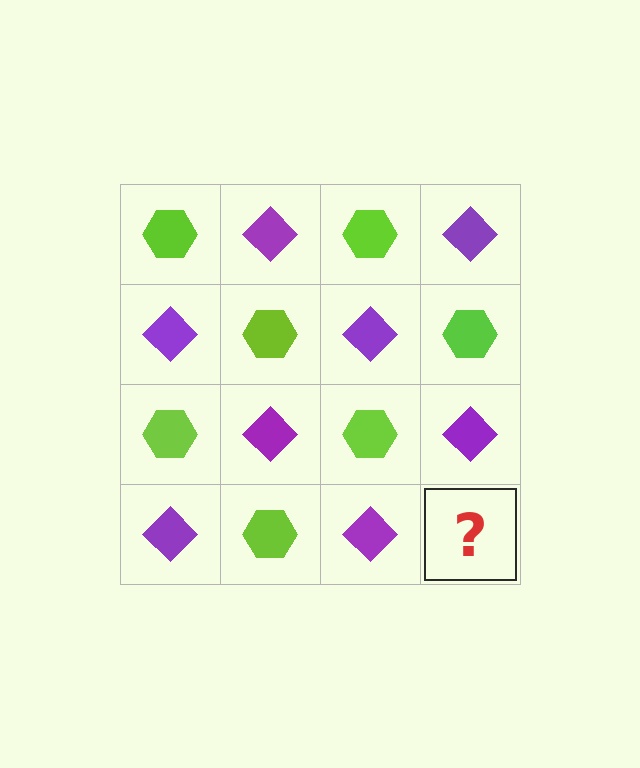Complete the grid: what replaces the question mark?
The question mark should be replaced with a lime hexagon.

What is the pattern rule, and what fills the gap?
The rule is that it alternates lime hexagon and purple diamond in a checkerboard pattern. The gap should be filled with a lime hexagon.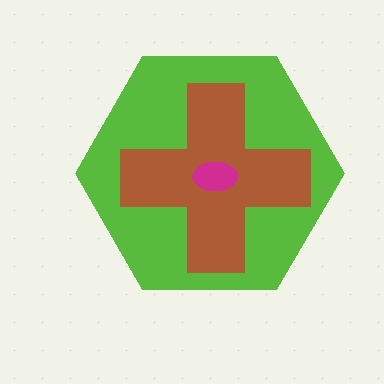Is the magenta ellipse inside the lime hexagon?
Yes.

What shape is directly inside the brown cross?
The magenta ellipse.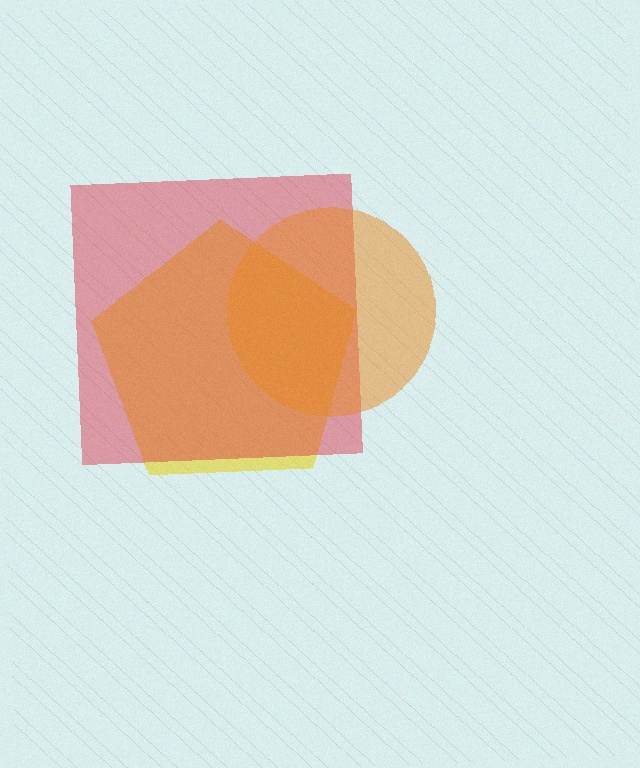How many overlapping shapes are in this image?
There are 3 overlapping shapes in the image.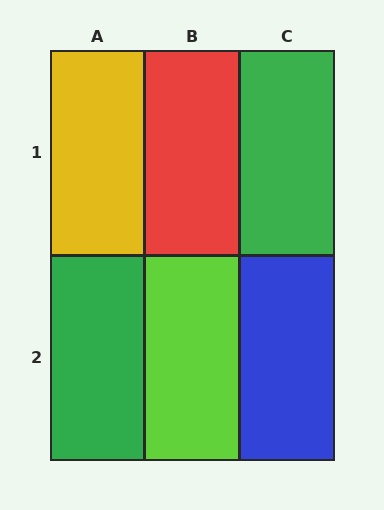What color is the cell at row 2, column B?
Lime.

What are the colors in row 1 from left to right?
Yellow, red, green.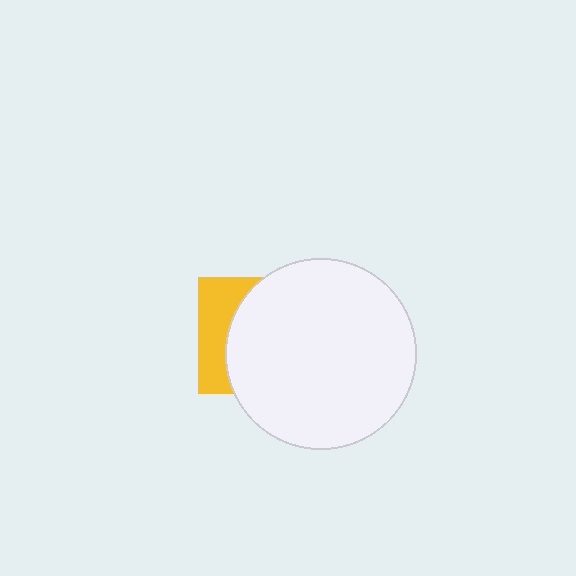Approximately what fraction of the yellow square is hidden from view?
Roughly 69% of the yellow square is hidden behind the white circle.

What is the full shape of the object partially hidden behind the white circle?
The partially hidden object is a yellow square.